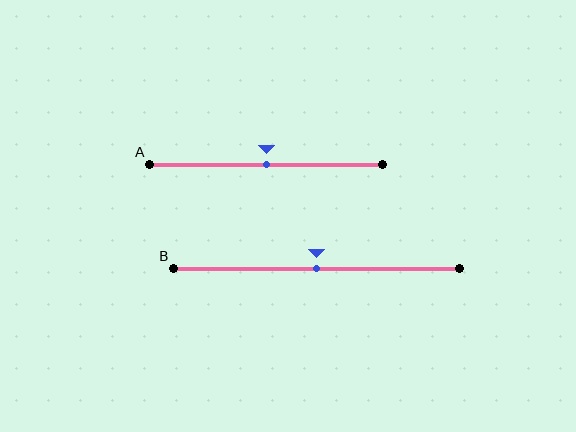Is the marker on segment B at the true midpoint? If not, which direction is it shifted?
Yes, the marker on segment B is at the true midpoint.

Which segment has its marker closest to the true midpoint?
Segment A has its marker closest to the true midpoint.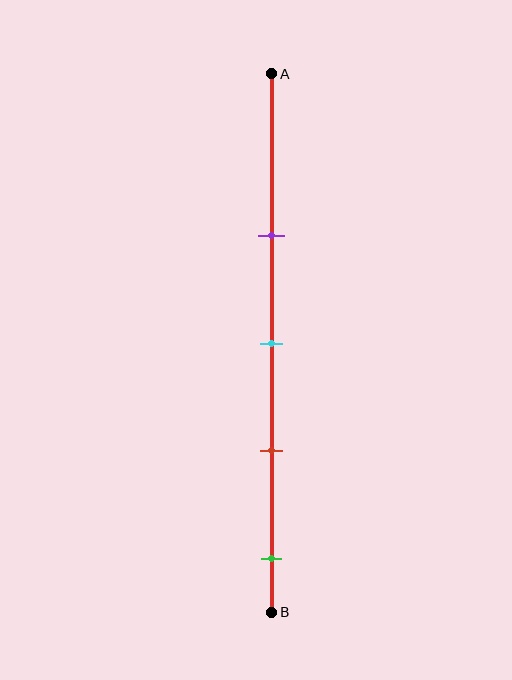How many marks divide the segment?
There are 4 marks dividing the segment.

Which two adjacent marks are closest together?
The cyan and red marks are the closest adjacent pair.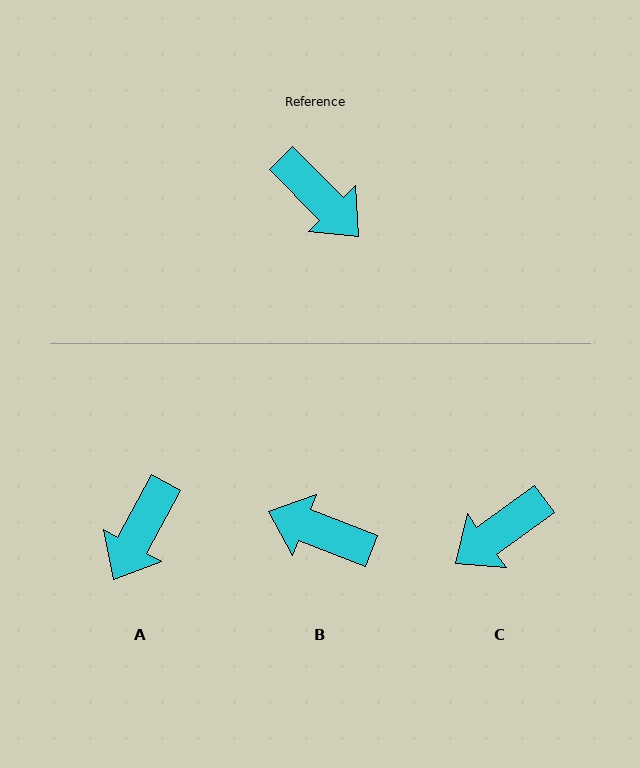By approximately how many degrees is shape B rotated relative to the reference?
Approximately 156 degrees clockwise.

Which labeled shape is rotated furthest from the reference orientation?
B, about 156 degrees away.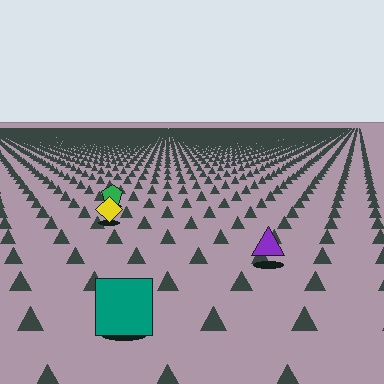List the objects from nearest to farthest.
From nearest to farthest: the teal square, the purple triangle, the yellow diamond, the green pentagon.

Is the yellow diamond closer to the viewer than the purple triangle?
No. The purple triangle is closer — you can tell from the texture gradient: the ground texture is coarser near it.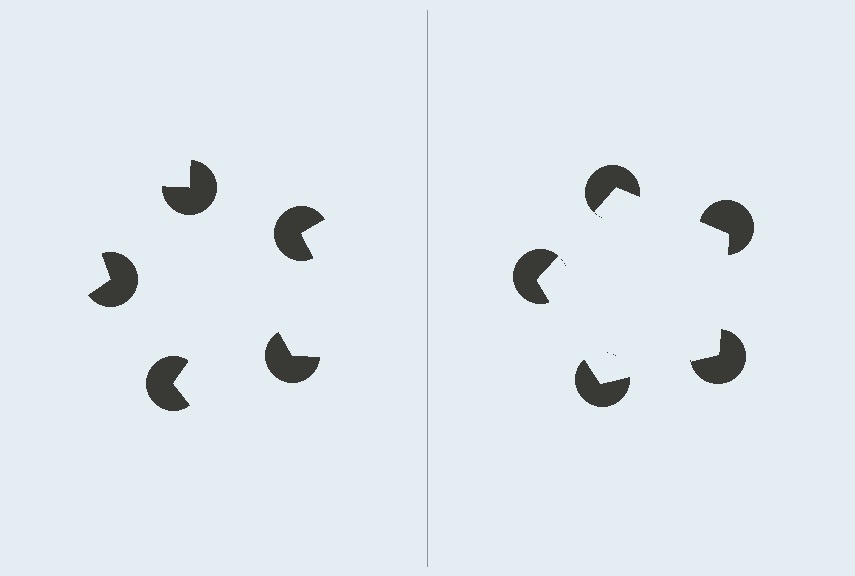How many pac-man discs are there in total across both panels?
10 — 5 on each side.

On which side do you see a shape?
An illusory pentagon appears on the right side. On the left side the wedge cuts are rotated, so no coherent shape forms.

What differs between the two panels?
The pac-man discs are positioned identically on both sides; only the wedge orientations differ. On the right they align to a pentagon; on the left they are misaligned.